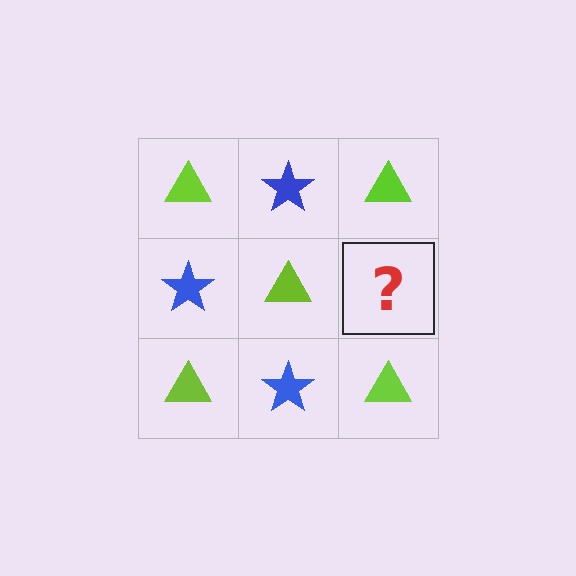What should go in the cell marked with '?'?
The missing cell should contain a blue star.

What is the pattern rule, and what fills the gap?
The rule is that it alternates lime triangle and blue star in a checkerboard pattern. The gap should be filled with a blue star.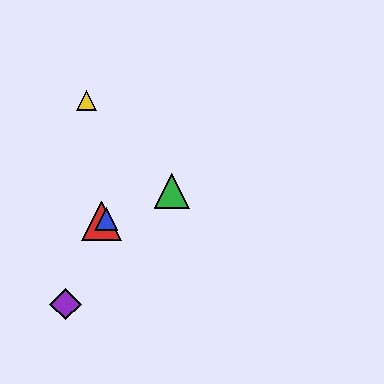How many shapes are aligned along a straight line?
3 shapes (the red triangle, the blue triangle, the green triangle) are aligned along a straight line.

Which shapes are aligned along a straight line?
The red triangle, the blue triangle, the green triangle are aligned along a straight line.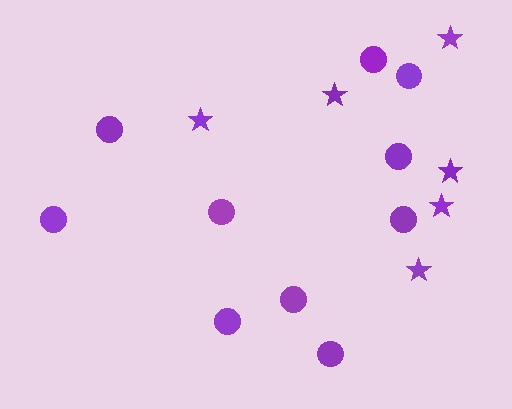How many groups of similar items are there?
There are 2 groups: one group of circles (10) and one group of stars (6).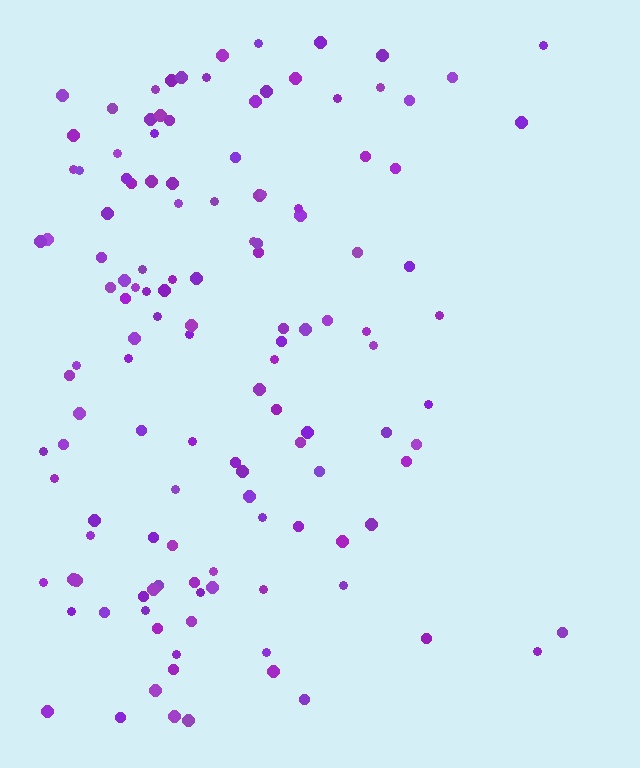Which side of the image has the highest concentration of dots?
The left.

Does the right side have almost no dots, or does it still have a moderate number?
Still a moderate number, just noticeably fewer than the left.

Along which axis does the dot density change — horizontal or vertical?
Horizontal.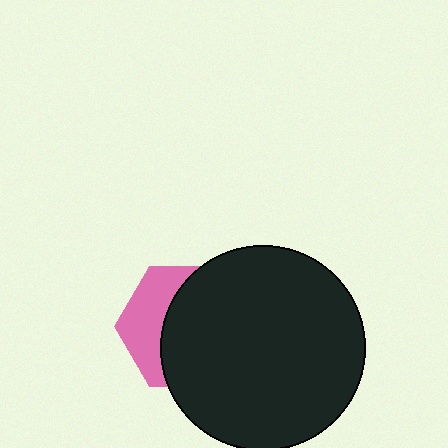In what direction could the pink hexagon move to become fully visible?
The pink hexagon could move left. That would shift it out from behind the black circle entirely.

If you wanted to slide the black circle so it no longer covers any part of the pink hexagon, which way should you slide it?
Slide it right — that is the most direct way to separate the two shapes.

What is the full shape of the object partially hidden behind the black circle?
The partially hidden object is a pink hexagon.